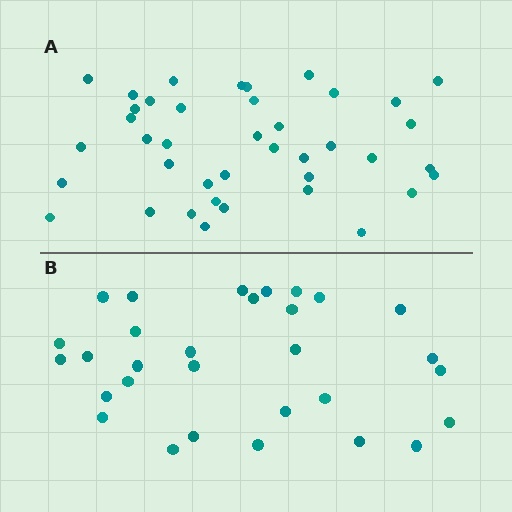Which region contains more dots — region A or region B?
Region A (the top region) has more dots.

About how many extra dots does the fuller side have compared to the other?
Region A has roughly 10 or so more dots than region B.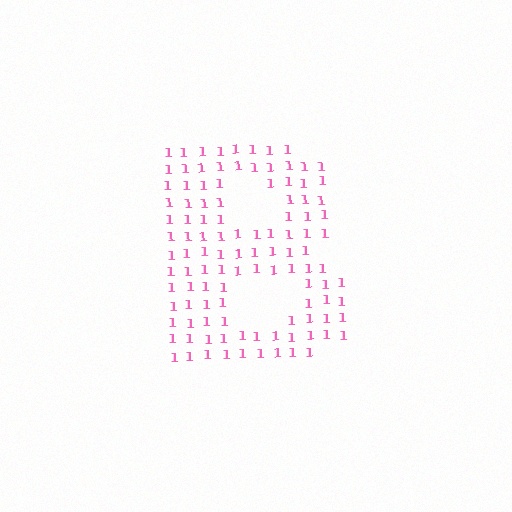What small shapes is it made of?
It is made of small digit 1's.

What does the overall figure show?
The overall figure shows the letter B.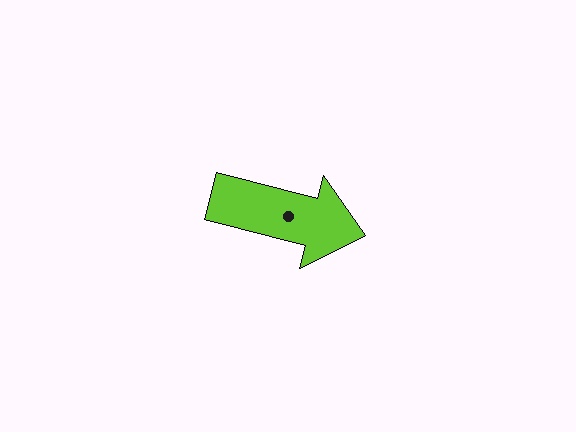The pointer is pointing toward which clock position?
Roughly 3 o'clock.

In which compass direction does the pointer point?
East.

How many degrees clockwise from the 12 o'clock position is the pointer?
Approximately 104 degrees.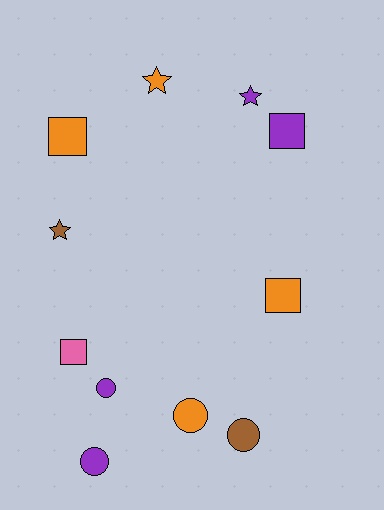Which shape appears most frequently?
Square, with 4 objects.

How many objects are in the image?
There are 11 objects.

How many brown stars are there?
There is 1 brown star.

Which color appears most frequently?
Purple, with 4 objects.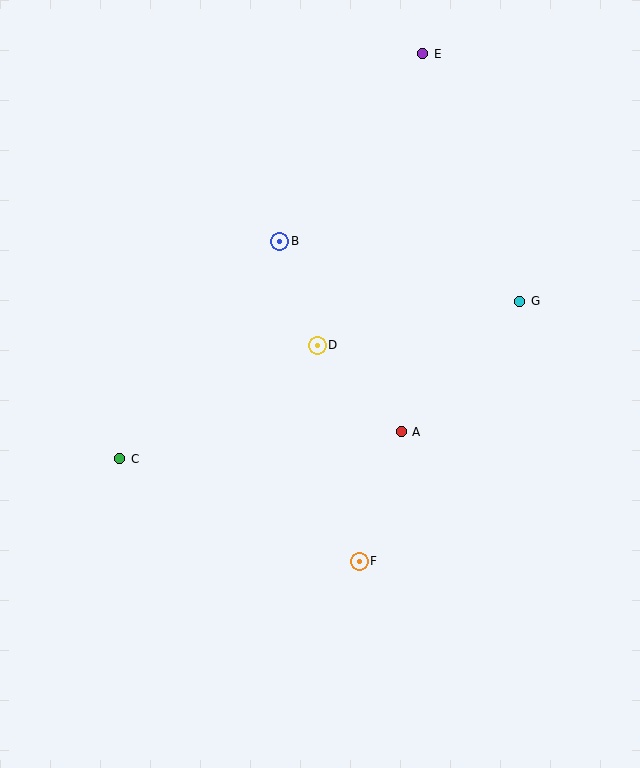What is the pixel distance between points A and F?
The distance between A and F is 136 pixels.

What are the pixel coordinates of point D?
Point D is at (317, 345).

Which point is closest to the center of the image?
Point D at (317, 345) is closest to the center.